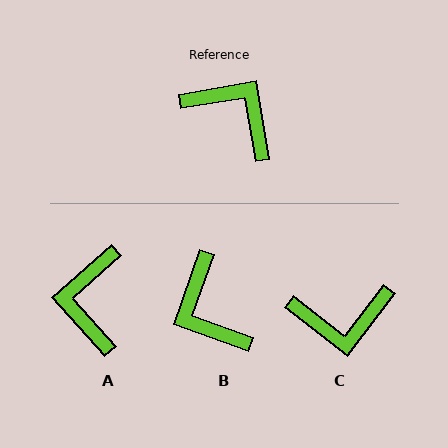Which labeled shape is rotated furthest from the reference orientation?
B, about 151 degrees away.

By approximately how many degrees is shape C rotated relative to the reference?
Approximately 137 degrees clockwise.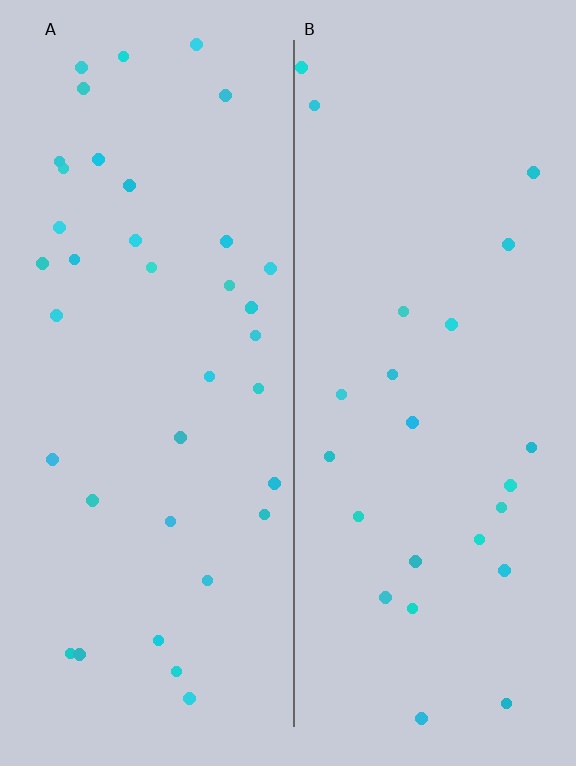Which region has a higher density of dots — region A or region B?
A (the left).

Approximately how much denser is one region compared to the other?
Approximately 1.6× — region A over region B.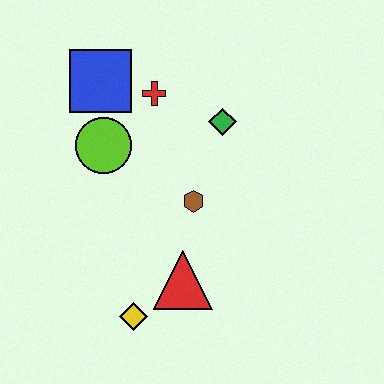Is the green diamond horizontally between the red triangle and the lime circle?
No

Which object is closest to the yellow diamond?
The red triangle is closest to the yellow diamond.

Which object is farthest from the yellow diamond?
The blue square is farthest from the yellow diamond.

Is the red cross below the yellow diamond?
No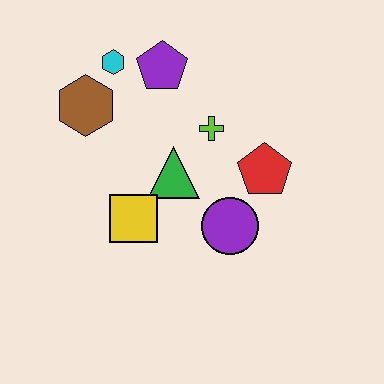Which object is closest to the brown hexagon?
The cyan hexagon is closest to the brown hexagon.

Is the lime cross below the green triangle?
No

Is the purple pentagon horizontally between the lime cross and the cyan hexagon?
Yes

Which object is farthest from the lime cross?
The brown hexagon is farthest from the lime cross.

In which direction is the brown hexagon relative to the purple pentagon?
The brown hexagon is to the left of the purple pentagon.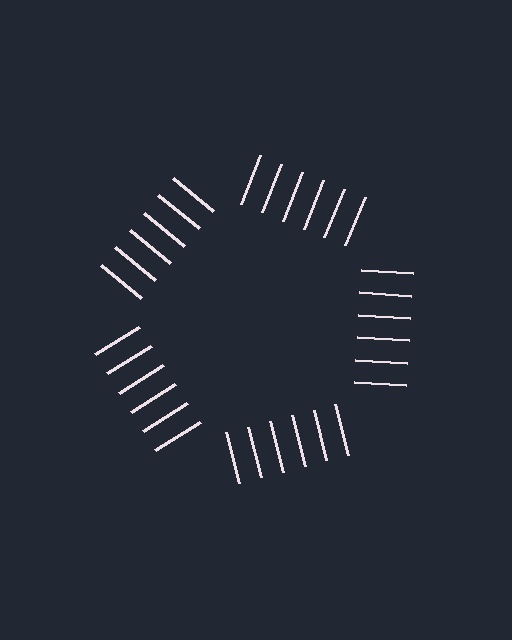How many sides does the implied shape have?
5 sides — the line-ends trace a pentagon.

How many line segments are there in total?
30 — 6 along each of the 5 edges.